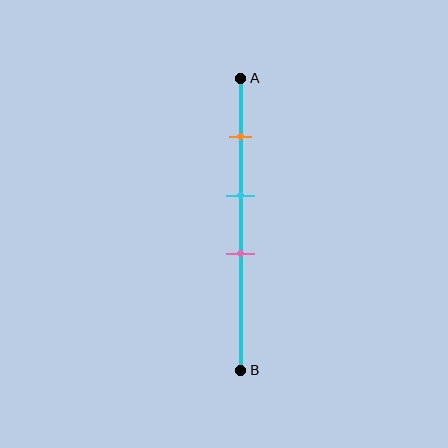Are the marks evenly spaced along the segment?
Yes, the marks are approximately evenly spaced.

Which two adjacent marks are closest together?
The cyan and pink marks are the closest adjacent pair.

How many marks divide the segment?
There are 3 marks dividing the segment.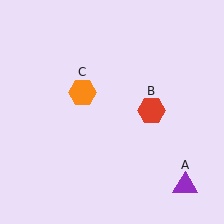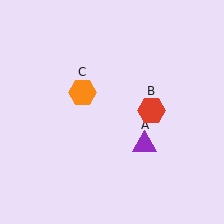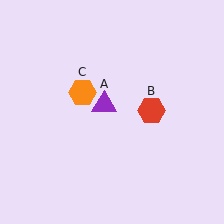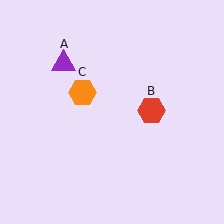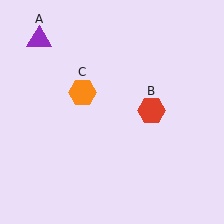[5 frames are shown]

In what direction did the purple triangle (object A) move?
The purple triangle (object A) moved up and to the left.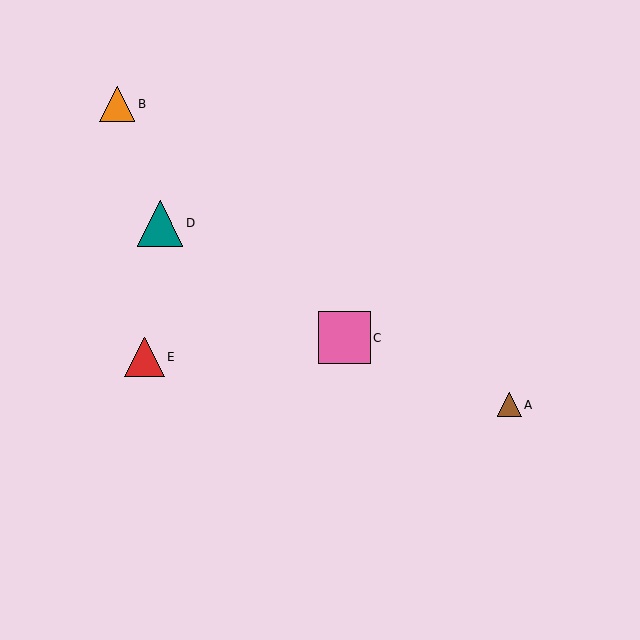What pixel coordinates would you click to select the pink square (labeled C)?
Click at (344, 338) to select the pink square C.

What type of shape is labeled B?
Shape B is an orange triangle.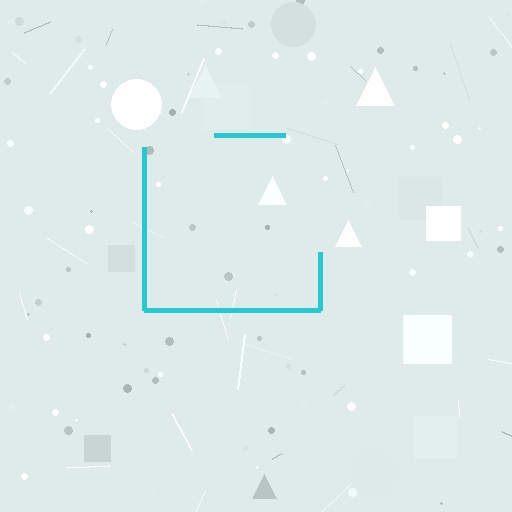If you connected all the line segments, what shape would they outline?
They would outline a square.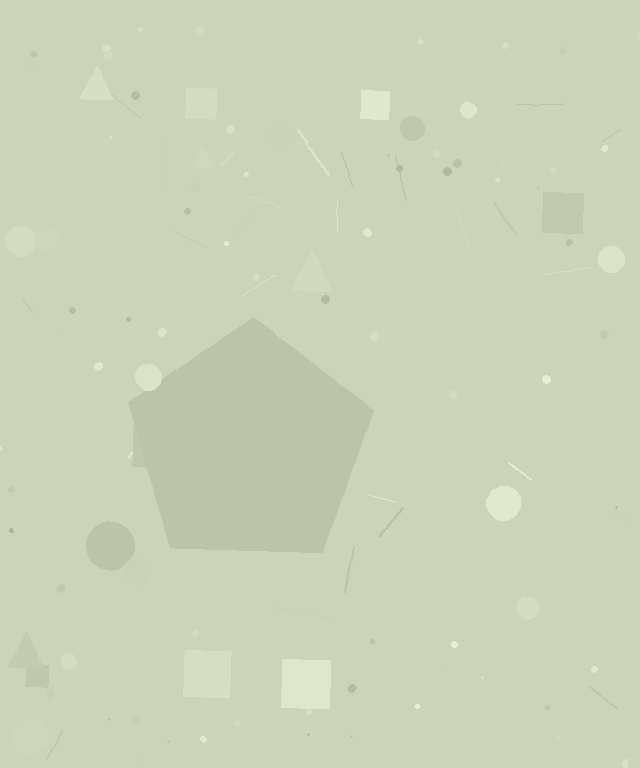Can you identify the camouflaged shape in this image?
The camouflaged shape is a pentagon.